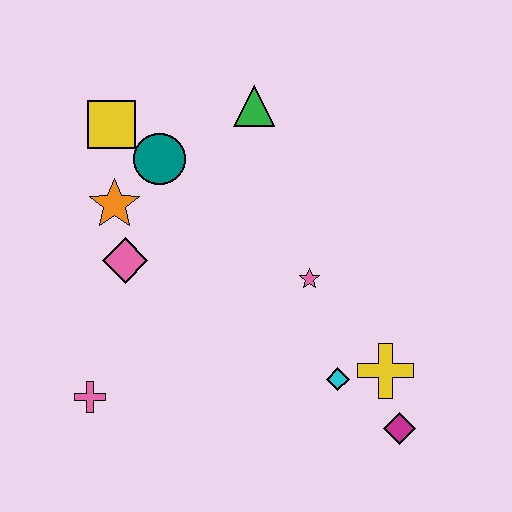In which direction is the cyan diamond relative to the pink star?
The cyan diamond is below the pink star.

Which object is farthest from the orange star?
The magenta diamond is farthest from the orange star.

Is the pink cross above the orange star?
No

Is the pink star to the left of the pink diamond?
No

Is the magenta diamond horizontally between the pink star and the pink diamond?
No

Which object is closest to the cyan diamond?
The yellow cross is closest to the cyan diamond.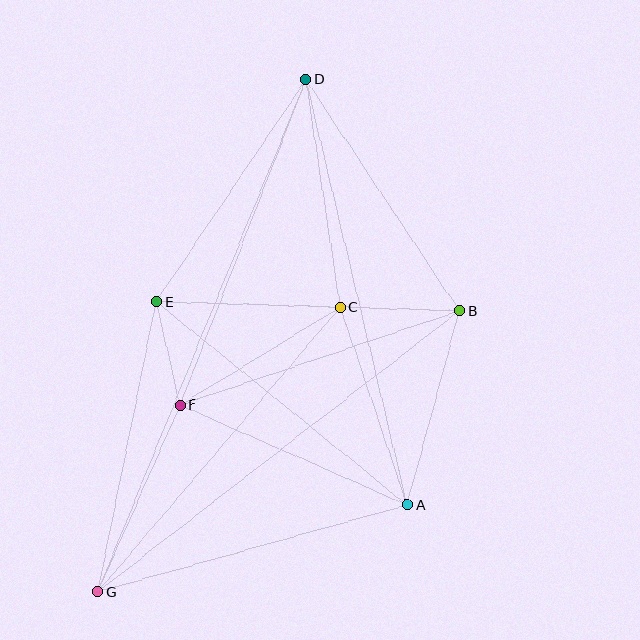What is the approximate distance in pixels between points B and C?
The distance between B and C is approximately 119 pixels.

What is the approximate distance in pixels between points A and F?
The distance between A and F is approximately 249 pixels.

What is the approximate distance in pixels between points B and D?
The distance between B and D is approximately 278 pixels.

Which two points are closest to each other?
Points E and F are closest to each other.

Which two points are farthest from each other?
Points D and G are farthest from each other.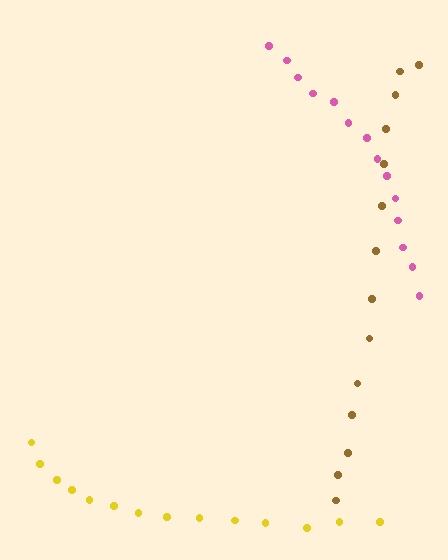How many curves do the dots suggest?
There are 3 distinct paths.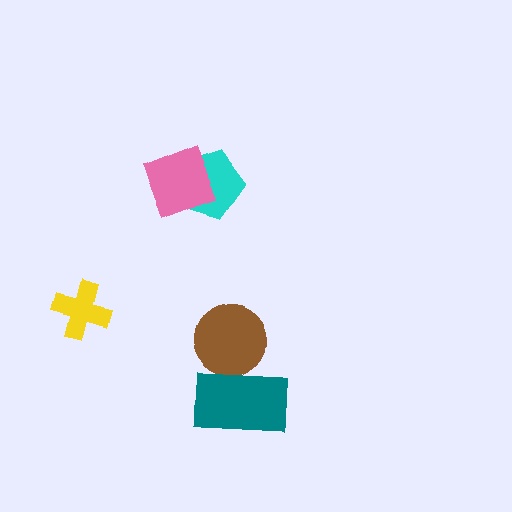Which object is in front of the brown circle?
The teal rectangle is in front of the brown circle.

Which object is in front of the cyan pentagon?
The pink square is in front of the cyan pentagon.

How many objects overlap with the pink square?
1 object overlaps with the pink square.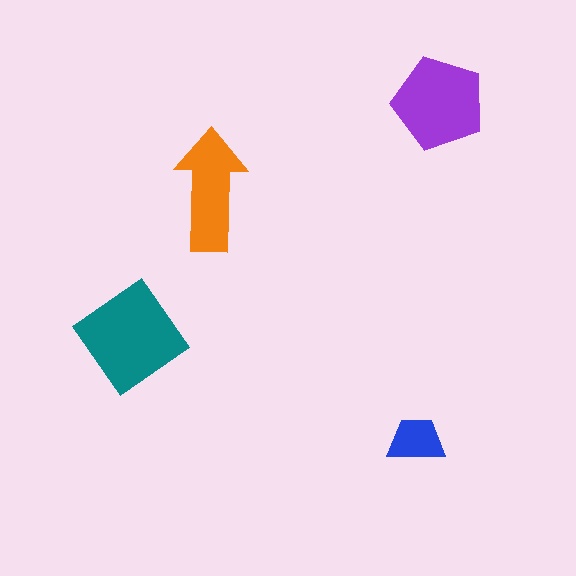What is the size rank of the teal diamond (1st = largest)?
1st.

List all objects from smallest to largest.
The blue trapezoid, the orange arrow, the purple pentagon, the teal diamond.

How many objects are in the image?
There are 4 objects in the image.